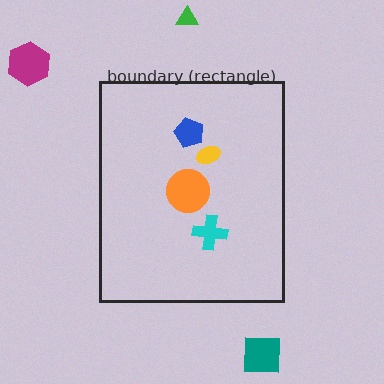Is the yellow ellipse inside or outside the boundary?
Inside.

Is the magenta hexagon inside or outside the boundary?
Outside.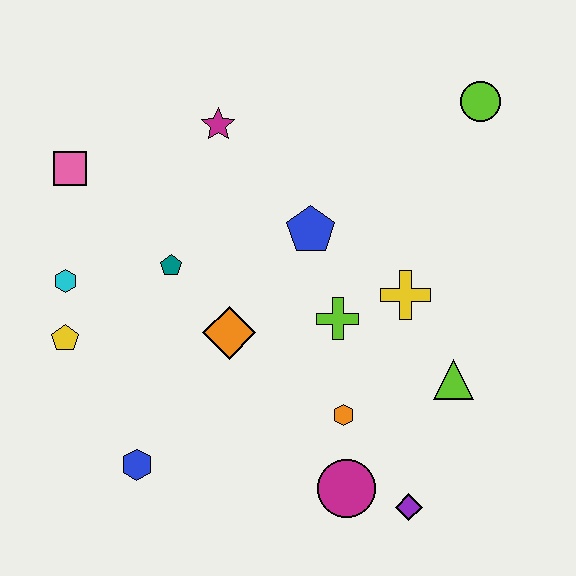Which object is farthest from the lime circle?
The blue hexagon is farthest from the lime circle.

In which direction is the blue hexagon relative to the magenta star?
The blue hexagon is below the magenta star.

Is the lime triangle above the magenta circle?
Yes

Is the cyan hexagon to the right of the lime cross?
No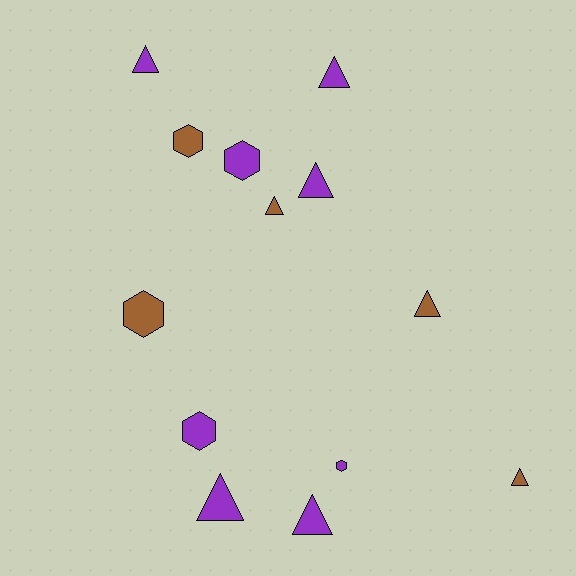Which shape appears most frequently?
Triangle, with 8 objects.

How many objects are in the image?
There are 13 objects.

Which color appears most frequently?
Purple, with 8 objects.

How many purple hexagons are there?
There are 3 purple hexagons.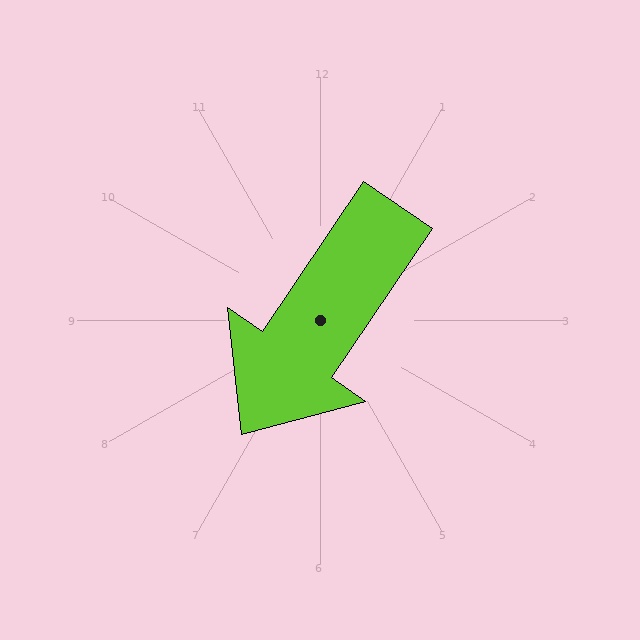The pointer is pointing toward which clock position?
Roughly 7 o'clock.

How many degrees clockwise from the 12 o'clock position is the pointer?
Approximately 214 degrees.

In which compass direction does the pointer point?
Southwest.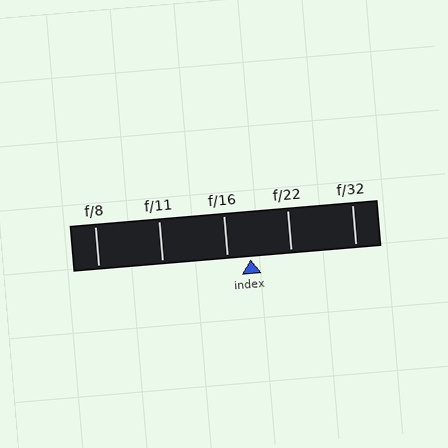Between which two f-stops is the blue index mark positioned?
The index mark is between f/16 and f/22.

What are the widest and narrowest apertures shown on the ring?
The widest aperture shown is f/8 and the narrowest is f/32.